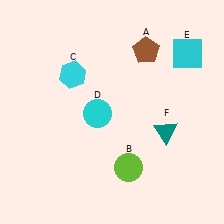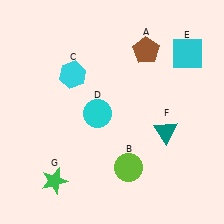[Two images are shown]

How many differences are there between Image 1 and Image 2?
There is 1 difference between the two images.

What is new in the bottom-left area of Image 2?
A green star (G) was added in the bottom-left area of Image 2.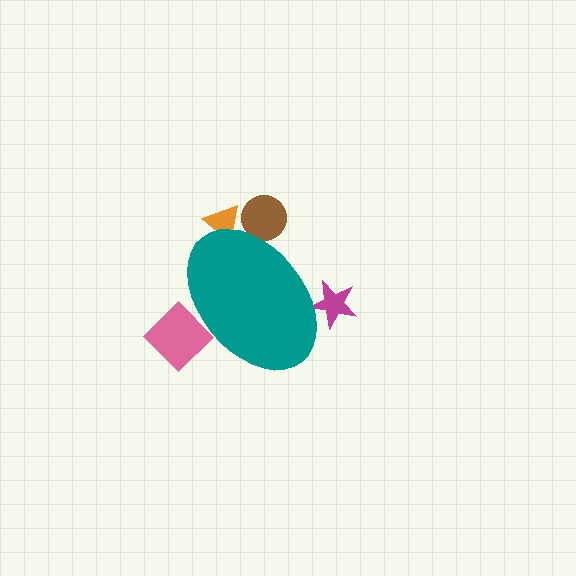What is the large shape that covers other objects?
A teal ellipse.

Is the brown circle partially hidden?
Yes, the brown circle is partially hidden behind the teal ellipse.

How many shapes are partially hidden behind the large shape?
4 shapes are partially hidden.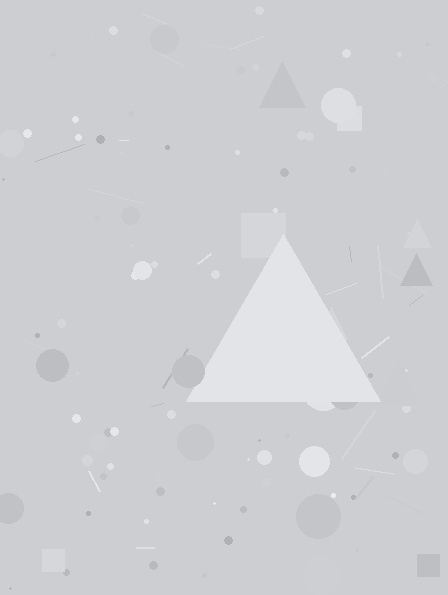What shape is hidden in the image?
A triangle is hidden in the image.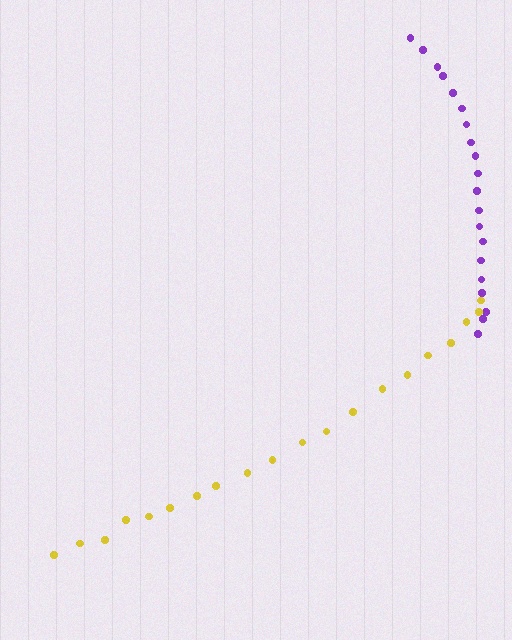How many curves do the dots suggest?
There are 2 distinct paths.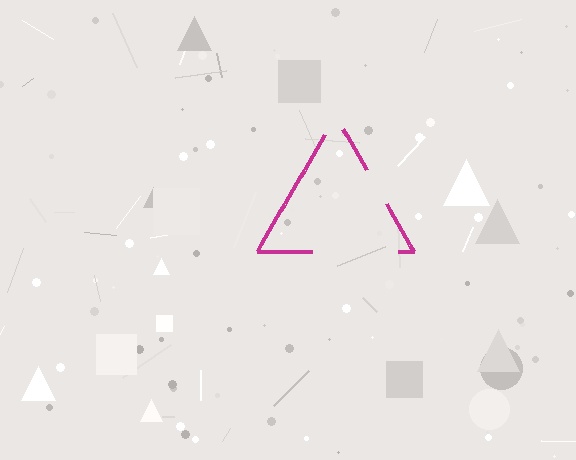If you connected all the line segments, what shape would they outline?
They would outline a triangle.